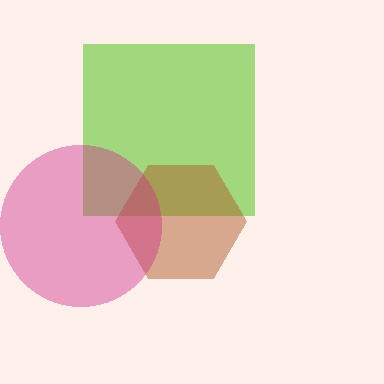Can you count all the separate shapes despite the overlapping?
Yes, there are 3 separate shapes.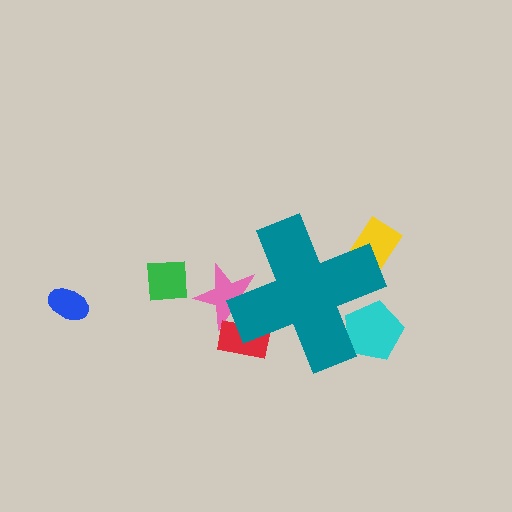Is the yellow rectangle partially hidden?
Yes, the yellow rectangle is partially hidden behind the teal cross.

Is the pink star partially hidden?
Yes, the pink star is partially hidden behind the teal cross.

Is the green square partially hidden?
No, the green square is fully visible.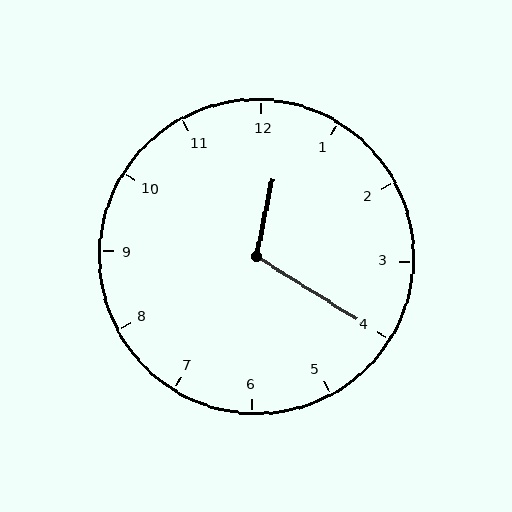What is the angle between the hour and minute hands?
Approximately 110 degrees.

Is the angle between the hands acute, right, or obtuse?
It is obtuse.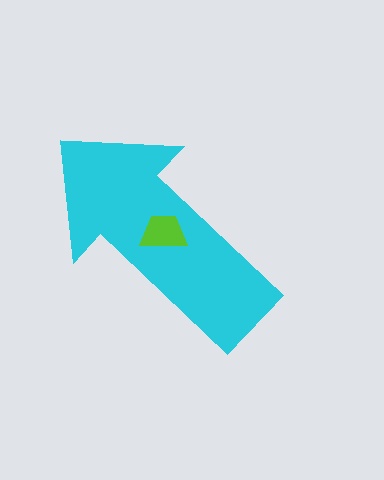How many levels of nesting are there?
2.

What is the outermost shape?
The cyan arrow.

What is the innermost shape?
The lime trapezoid.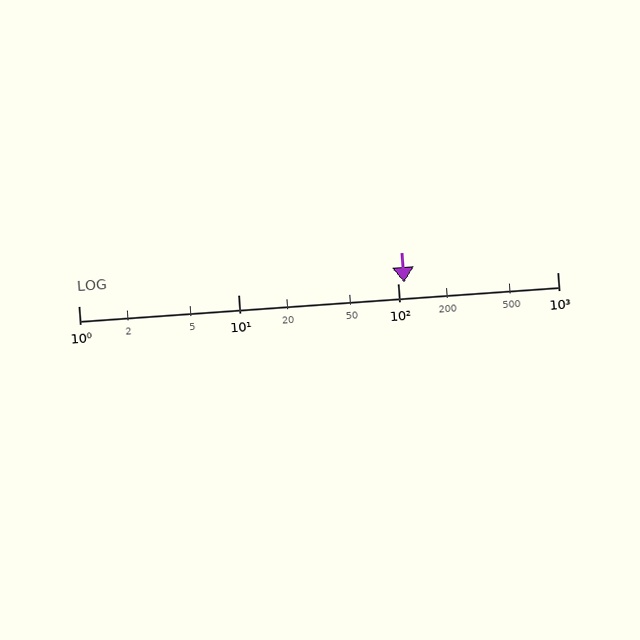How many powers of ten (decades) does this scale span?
The scale spans 3 decades, from 1 to 1000.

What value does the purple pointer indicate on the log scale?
The pointer indicates approximately 110.